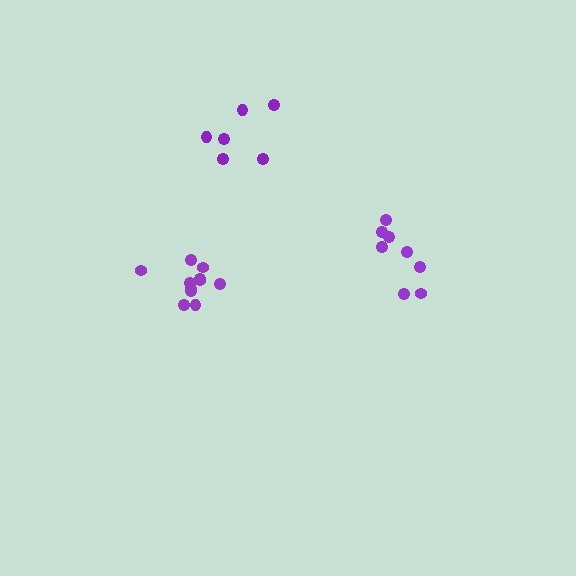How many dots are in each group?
Group 1: 6 dots, Group 2: 11 dots, Group 3: 8 dots (25 total).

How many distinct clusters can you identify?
There are 3 distinct clusters.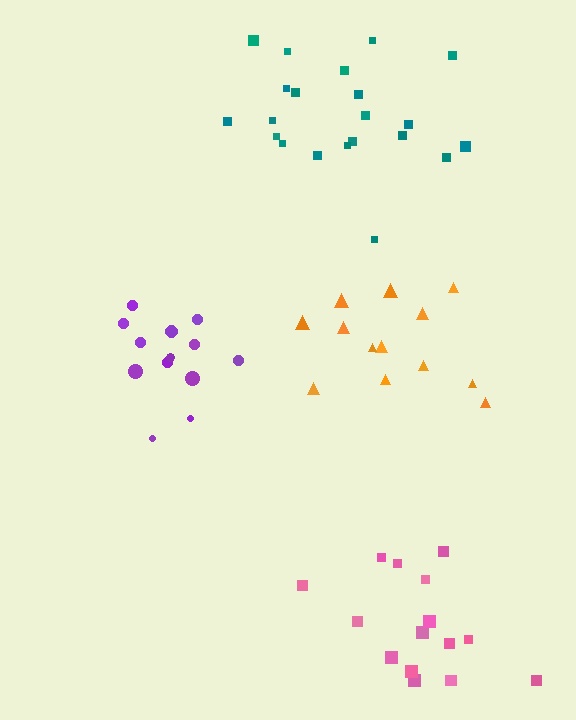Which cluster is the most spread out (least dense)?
Orange.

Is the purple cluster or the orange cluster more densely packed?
Purple.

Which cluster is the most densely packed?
Purple.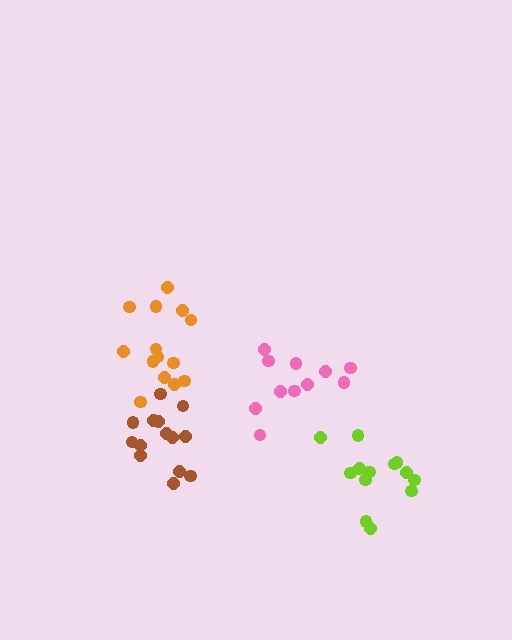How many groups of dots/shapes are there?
There are 4 groups.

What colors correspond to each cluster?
The clusters are colored: lime, orange, pink, brown.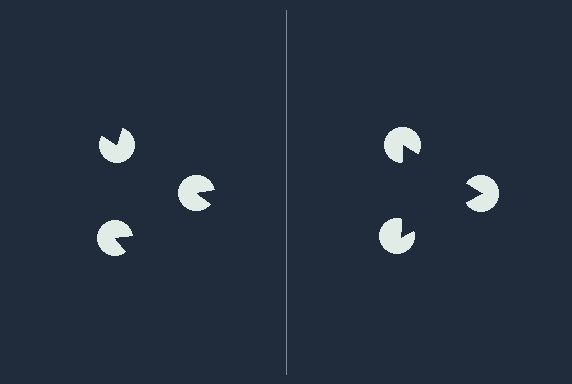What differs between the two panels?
The pac-man discs are positioned identically on both sides; only the wedge orientations differ. On the right they align to a triangle; on the left they are misaligned.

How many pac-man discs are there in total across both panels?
6 — 3 on each side.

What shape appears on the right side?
An illusory triangle.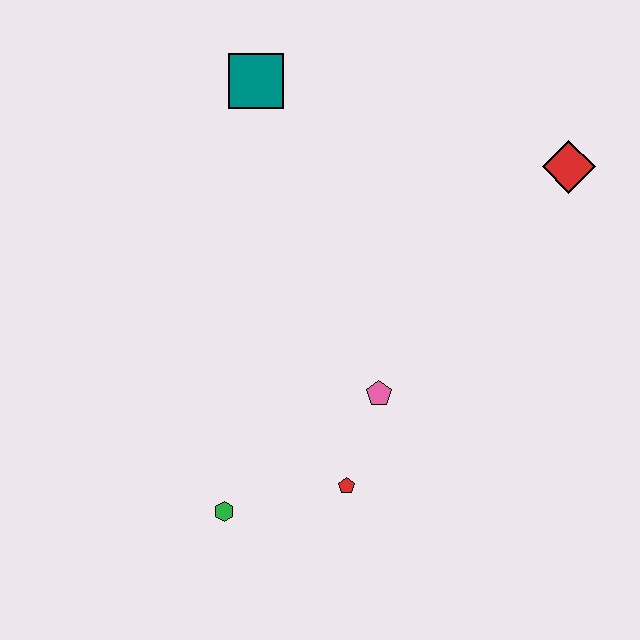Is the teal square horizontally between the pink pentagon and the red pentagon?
No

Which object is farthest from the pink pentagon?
The teal square is farthest from the pink pentagon.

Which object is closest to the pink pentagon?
The red pentagon is closest to the pink pentagon.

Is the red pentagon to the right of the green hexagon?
Yes